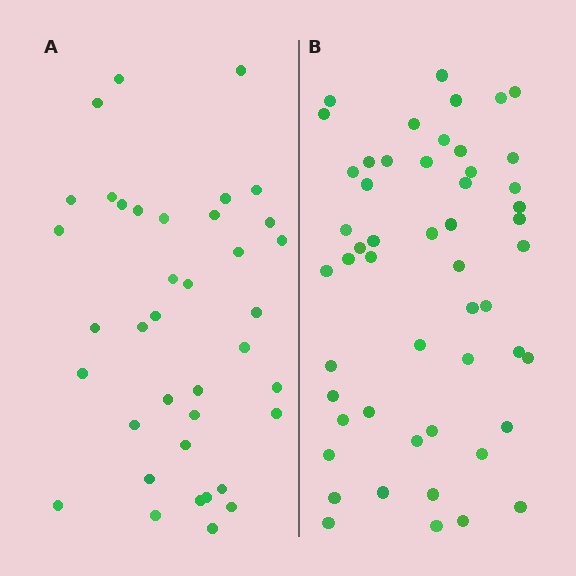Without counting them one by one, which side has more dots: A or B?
Region B (the right region) has more dots.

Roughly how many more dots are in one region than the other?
Region B has approximately 15 more dots than region A.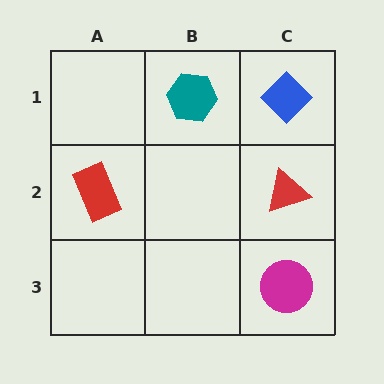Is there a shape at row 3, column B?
No, that cell is empty.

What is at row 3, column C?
A magenta circle.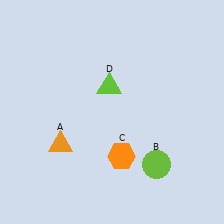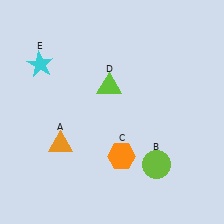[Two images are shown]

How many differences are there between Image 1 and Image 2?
There is 1 difference between the two images.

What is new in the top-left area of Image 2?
A cyan star (E) was added in the top-left area of Image 2.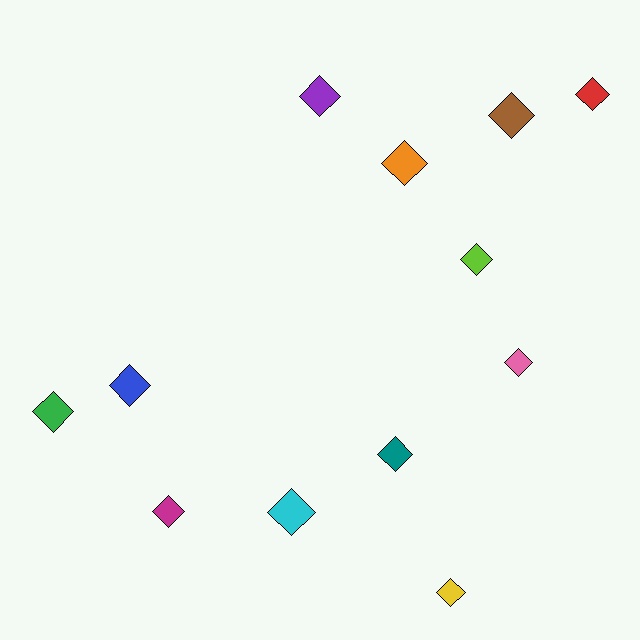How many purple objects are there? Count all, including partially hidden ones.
There is 1 purple object.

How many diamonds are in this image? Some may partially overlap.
There are 12 diamonds.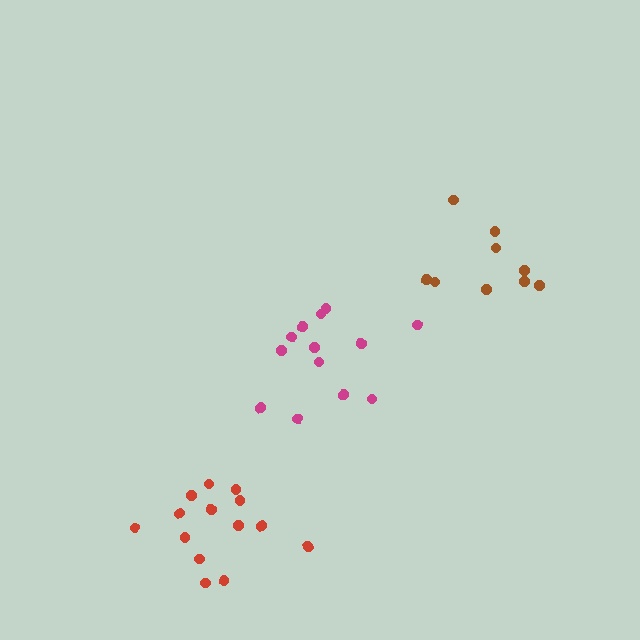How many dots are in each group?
Group 1: 9 dots, Group 2: 13 dots, Group 3: 14 dots (36 total).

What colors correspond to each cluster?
The clusters are colored: brown, magenta, red.